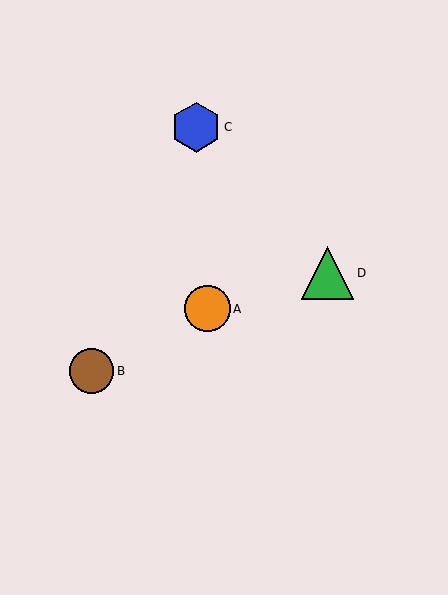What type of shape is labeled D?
Shape D is a green triangle.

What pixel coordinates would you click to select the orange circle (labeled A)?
Click at (207, 309) to select the orange circle A.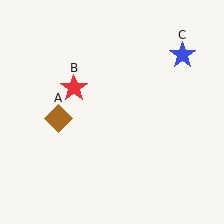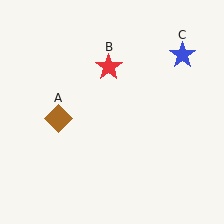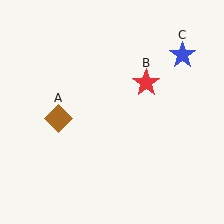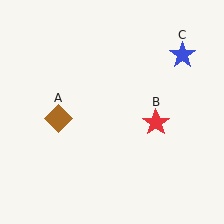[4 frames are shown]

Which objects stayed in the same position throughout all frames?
Brown diamond (object A) and blue star (object C) remained stationary.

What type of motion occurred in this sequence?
The red star (object B) rotated clockwise around the center of the scene.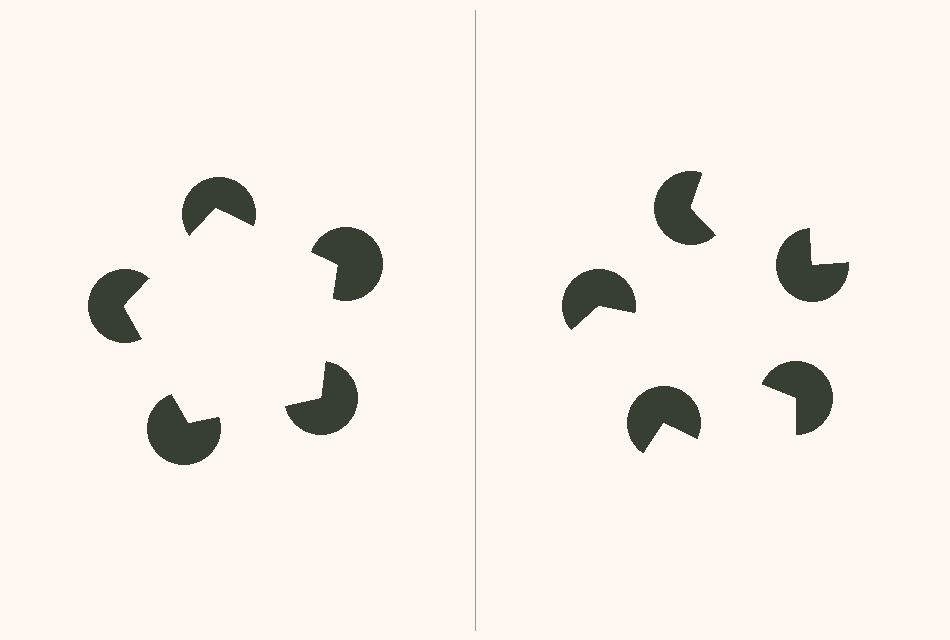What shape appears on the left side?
An illusory pentagon.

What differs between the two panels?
The pac-man discs are positioned identically on both sides; only the wedge orientations differ. On the left they align to a pentagon; on the right they are misaligned.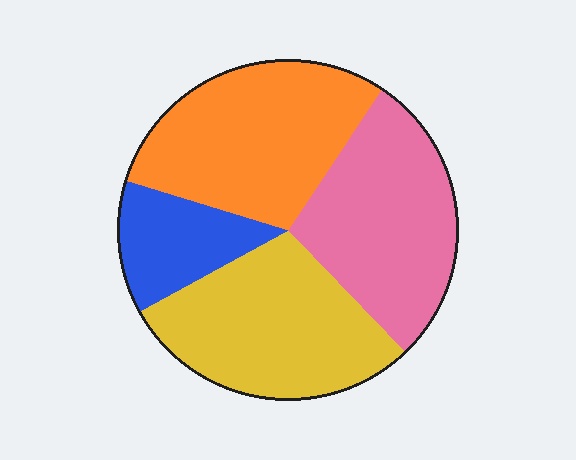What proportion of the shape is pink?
Pink takes up about one quarter (1/4) of the shape.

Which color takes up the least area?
Blue, at roughly 15%.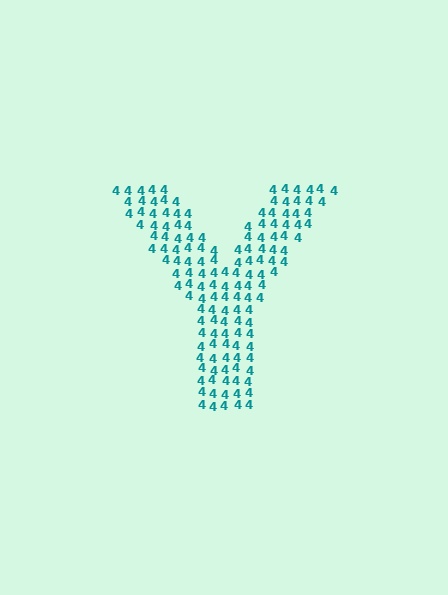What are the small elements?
The small elements are digit 4's.